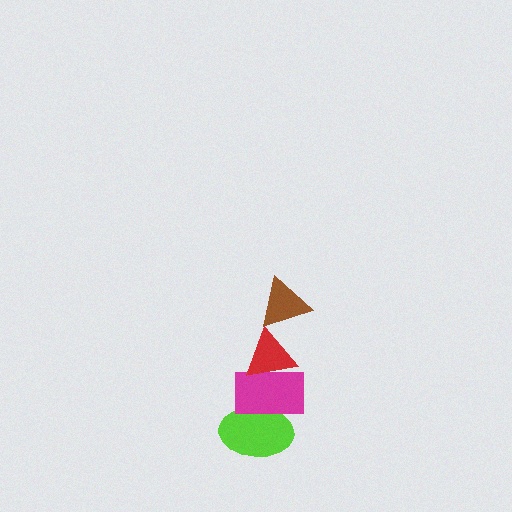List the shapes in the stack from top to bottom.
From top to bottom: the brown triangle, the red triangle, the magenta rectangle, the lime ellipse.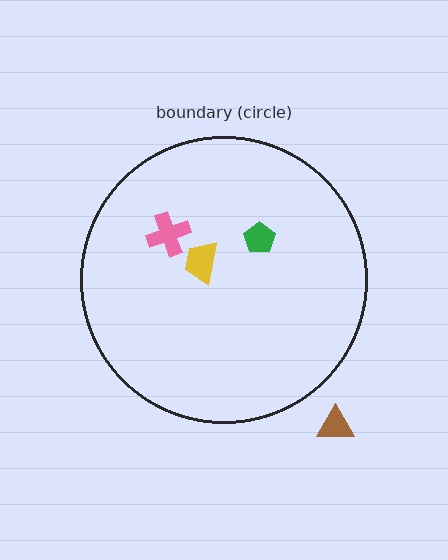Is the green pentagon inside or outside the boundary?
Inside.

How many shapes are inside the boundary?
3 inside, 1 outside.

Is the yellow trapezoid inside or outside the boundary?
Inside.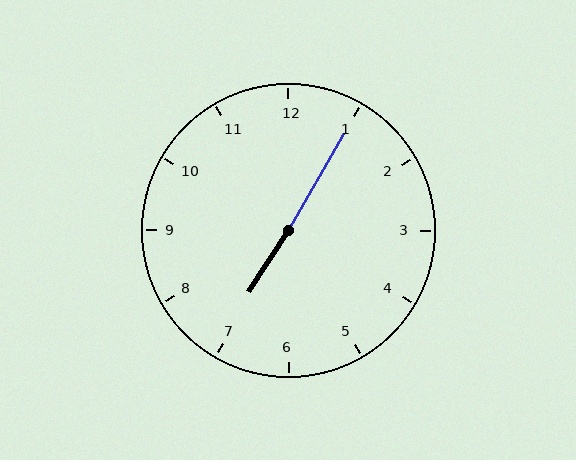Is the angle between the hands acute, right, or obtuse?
It is obtuse.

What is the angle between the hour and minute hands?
Approximately 178 degrees.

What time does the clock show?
7:05.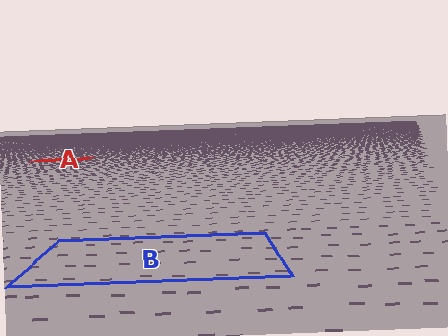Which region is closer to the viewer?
Region B is closer. The texture elements there are larger and more spread out.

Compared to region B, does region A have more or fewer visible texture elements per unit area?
Region A has more texture elements per unit area — they are packed more densely because it is farther away.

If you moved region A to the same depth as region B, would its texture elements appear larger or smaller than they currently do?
They would appear larger. At a closer depth, the same texture elements are projected at a bigger on-screen size.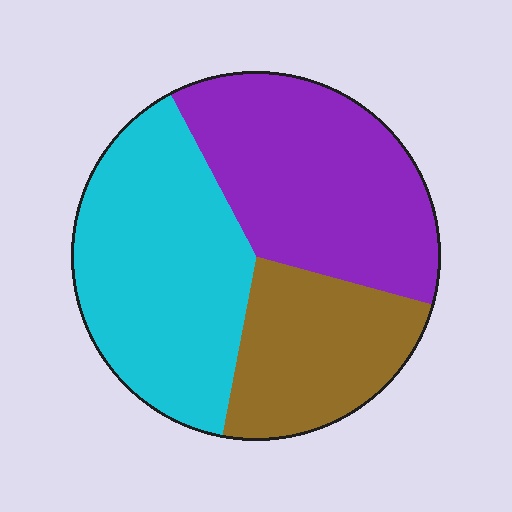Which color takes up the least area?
Brown, at roughly 25%.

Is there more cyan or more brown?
Cyan.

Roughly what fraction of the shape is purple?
Purple covers roughly 35% of the shape.